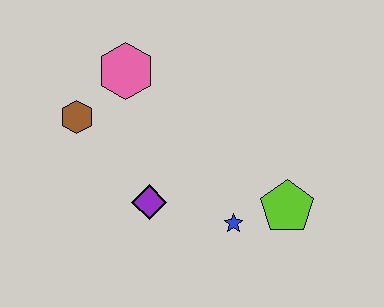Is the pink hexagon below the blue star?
No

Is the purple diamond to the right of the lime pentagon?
No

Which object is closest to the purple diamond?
The blue star is closest to the purple diamond.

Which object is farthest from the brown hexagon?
The lime pentagon is farthest from the brown hexagon.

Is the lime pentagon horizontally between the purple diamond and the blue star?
No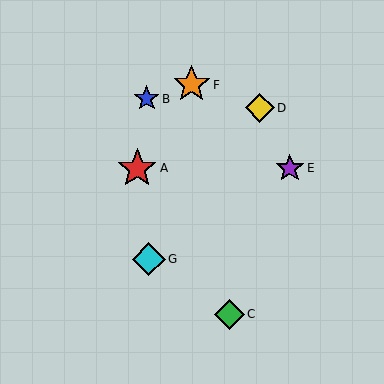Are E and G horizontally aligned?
No, E is at y≈168 and G is at y≈259.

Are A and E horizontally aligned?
Yes, both are at y≈168.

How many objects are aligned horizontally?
2 objects (A, E) are aligned horizontally.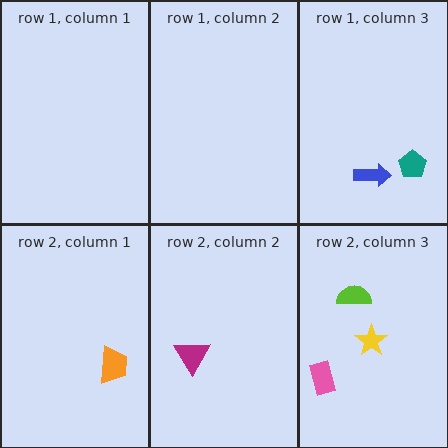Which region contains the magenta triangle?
The row 2, column 2 region.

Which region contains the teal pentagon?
The row 1, column 3 region.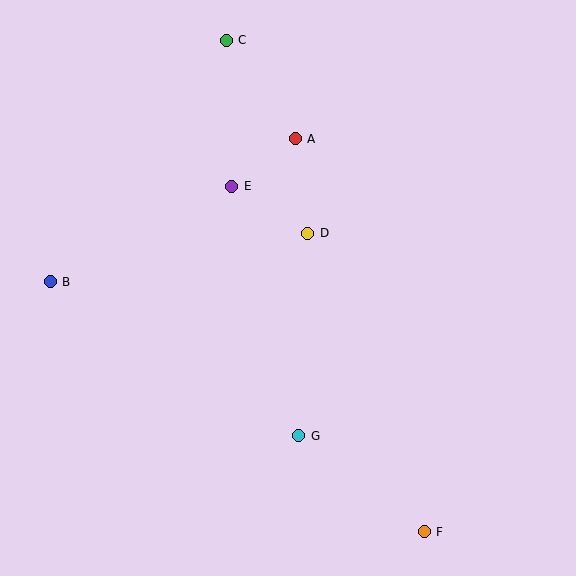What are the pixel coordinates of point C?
Point C is at (226, 40).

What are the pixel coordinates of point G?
Point G is at (299, 436).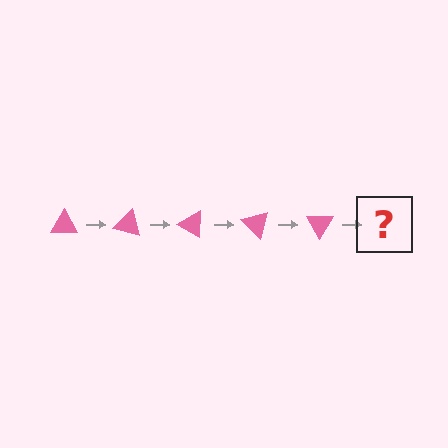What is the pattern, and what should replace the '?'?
The pattern is that the triangle rotates 15 degrees each step. The '?' should be a pink triangle rotated 75 degrees.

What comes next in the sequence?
The next element should be a pink triangle rotated 75 degrees.